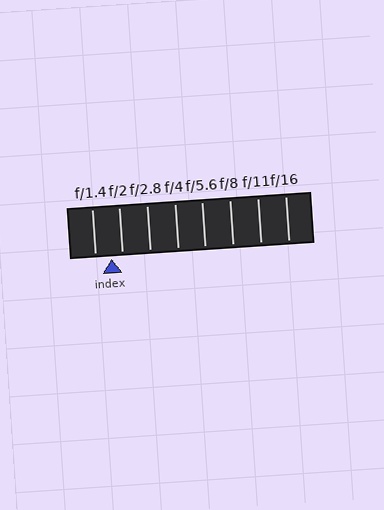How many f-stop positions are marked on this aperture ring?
There are 8 f-stop positions marked.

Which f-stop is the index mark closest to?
The index mark is closest to f/2.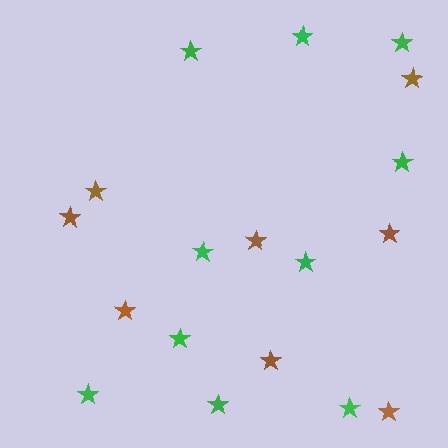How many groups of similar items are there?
There are 2 groups: one group of brown stars (8) and one group of green stars (10).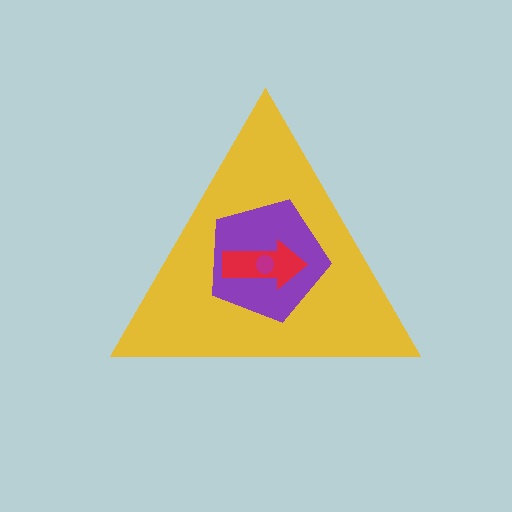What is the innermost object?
The magenta circle.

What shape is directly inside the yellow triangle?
The purple pentagon.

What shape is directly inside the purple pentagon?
The red arrow.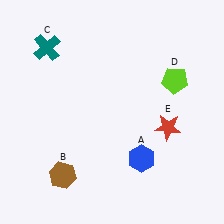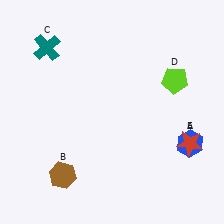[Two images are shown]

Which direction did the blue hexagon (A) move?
The blue hexagon (A) moved right.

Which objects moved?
The objects that moved are: the blue hexagon (A), the red star (E).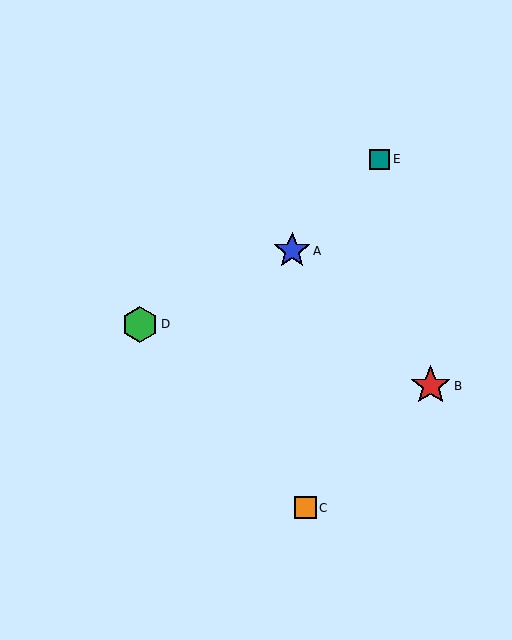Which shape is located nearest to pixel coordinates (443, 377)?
The red star (labeled B) at (431, 386) is nearest to that location.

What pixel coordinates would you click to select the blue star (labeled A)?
Click at (292, 251) to select the blue star A.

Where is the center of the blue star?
The center of the blue star is at (292, 251).